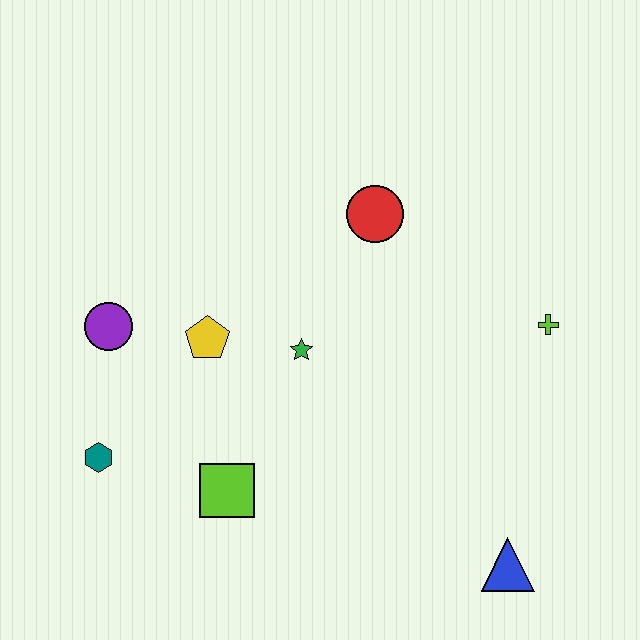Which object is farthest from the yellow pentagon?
The blue triangle is farthest from the yellow pentagon.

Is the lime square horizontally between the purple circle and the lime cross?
Yes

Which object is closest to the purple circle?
The yellow pentagon is closest to the purple circle.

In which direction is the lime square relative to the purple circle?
The lime square is below the purple circle.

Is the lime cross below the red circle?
Yes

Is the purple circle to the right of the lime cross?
No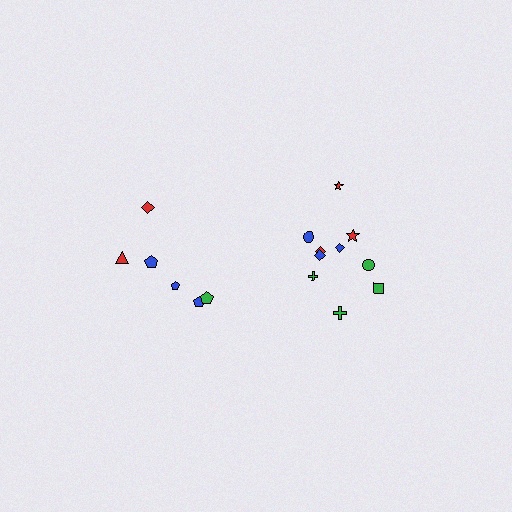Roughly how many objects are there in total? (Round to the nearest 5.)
Roughly 15 objects in total.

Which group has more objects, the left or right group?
The right group.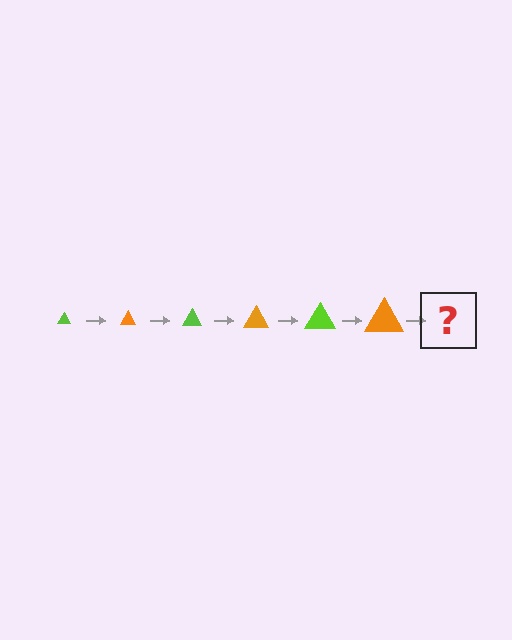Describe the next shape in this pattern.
It should be a lime triangle, larger than the previous one.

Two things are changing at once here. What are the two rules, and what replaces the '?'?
The two rules are that the triangle grows larger each step and the color cycles through lime and orange. The '?' should be a lime triangle, larger than the previous one.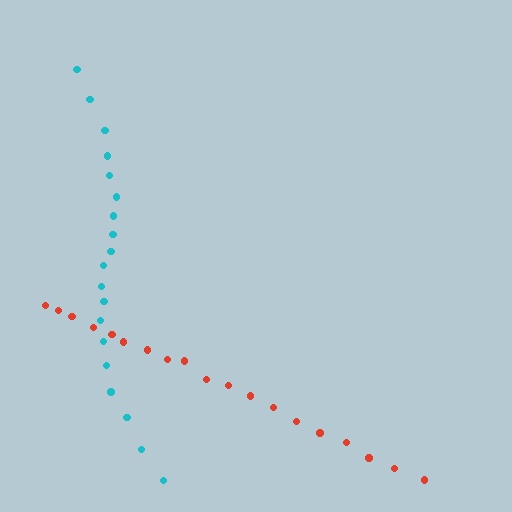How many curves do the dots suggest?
There are 2 distinct paths.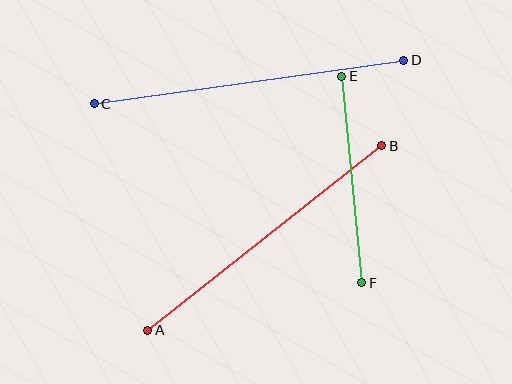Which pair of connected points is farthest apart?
Points C and D are farthest apart.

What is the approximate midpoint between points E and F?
The midpoint is at approximately (352, 179) pixels.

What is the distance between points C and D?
The distance is approximately 312 pixels.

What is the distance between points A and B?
The distance is approximately 298 pixels.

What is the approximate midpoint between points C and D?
The midpoint is at approximately (249, 82) pixels.